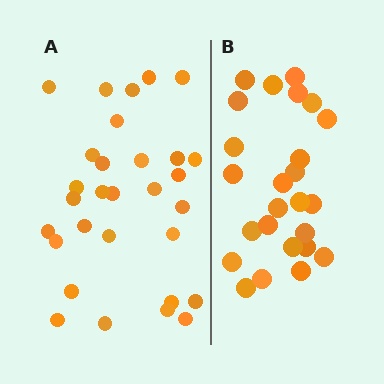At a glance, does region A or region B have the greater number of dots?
Region A (the left region) has more dots.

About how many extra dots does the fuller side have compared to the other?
Region A has about 5 more dots than region B.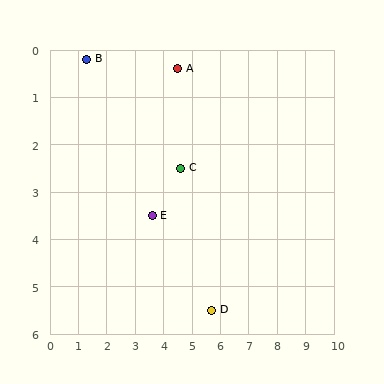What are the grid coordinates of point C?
Point C is at approximately (4.6, 2.5).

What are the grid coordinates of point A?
Point A is at approximately (4.5, 0.4).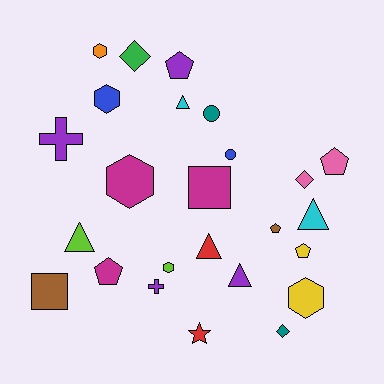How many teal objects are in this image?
There are 2 teal objects.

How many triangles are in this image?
There are 5 triangles.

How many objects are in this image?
There are 25 objects.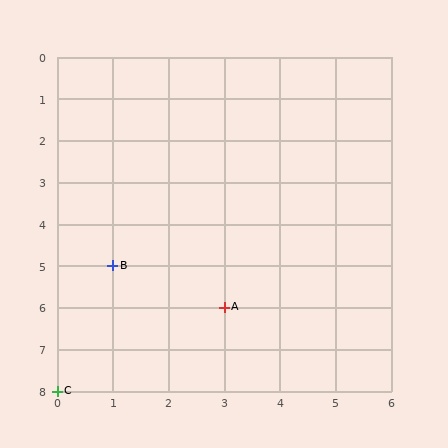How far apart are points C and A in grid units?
Points C and A are 3 columns and 2 rows apart (about 3.6 grid units diagonally).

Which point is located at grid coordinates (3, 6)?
Point A is at (3, 6).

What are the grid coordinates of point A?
Point A is at grid coordinates (3, 6).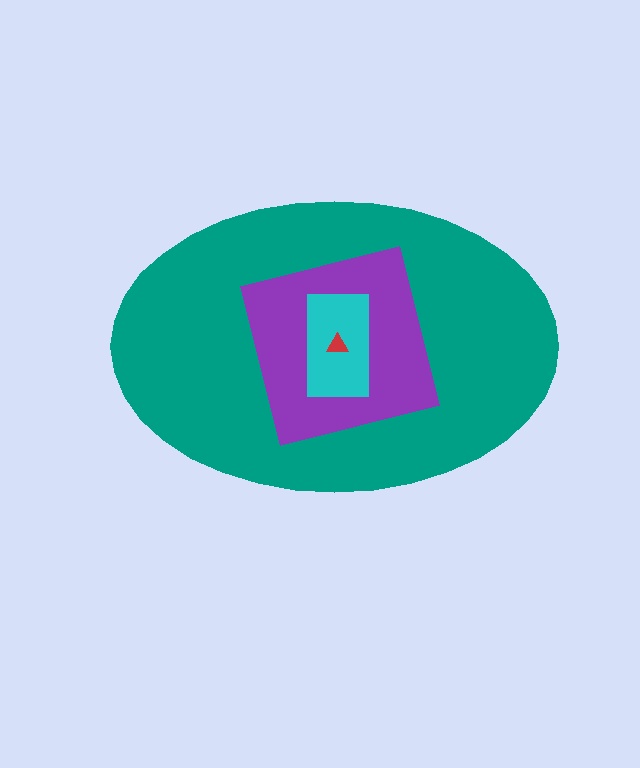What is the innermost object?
The red triangle.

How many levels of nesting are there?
4.